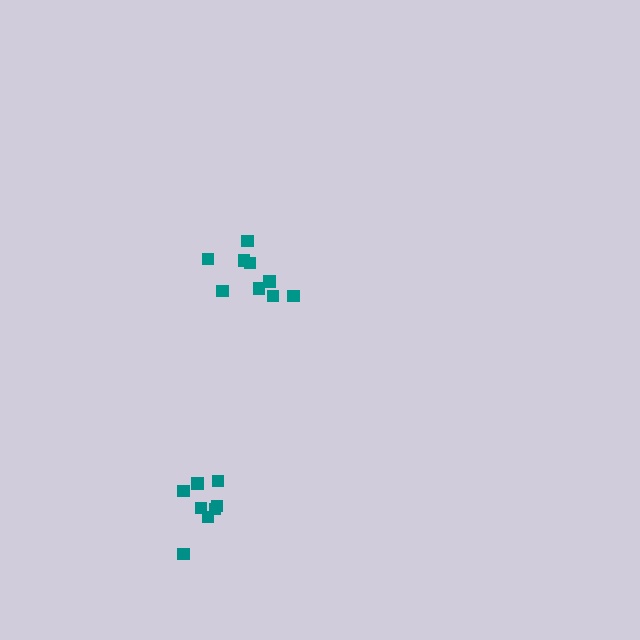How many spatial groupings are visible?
There are 2 spatial groupings.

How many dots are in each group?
Group 1: 8 dots, Group 2: 9 dots (17 total).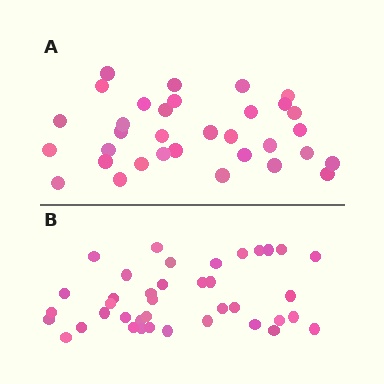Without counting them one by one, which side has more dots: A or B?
Region B (the bottom region) has more dots.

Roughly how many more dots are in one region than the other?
Region B has about 6 more dots than region A.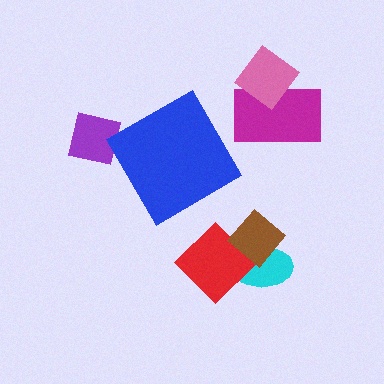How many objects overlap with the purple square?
0 objects overlap with the purple square.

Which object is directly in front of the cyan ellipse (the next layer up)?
The red diamond is directly in front of the cyan ellipse.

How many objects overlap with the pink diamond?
1 object overlaps with the pink diamond.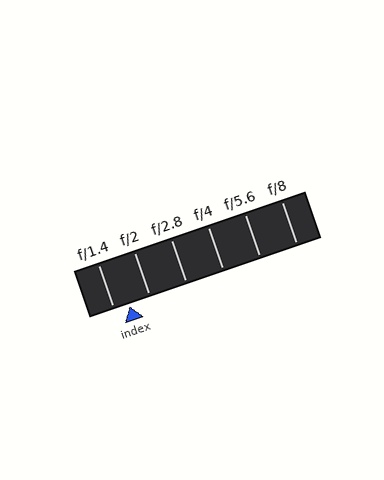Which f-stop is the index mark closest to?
The index mark is closest to f/1.4.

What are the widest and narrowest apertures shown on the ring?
The widest aperture shown is f/1.4 and the narrowest is f/8.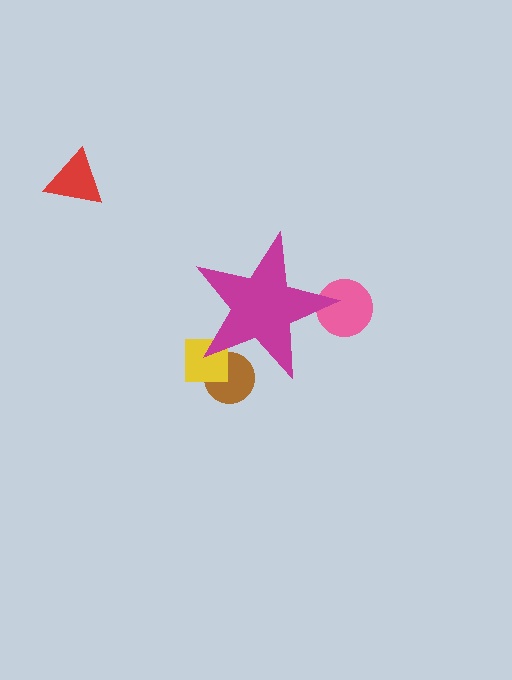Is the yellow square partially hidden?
Yes, the yellow square is partially hidden behind the magenta star.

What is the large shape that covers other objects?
A magenta star.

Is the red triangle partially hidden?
No, the red triangle is fully visible.